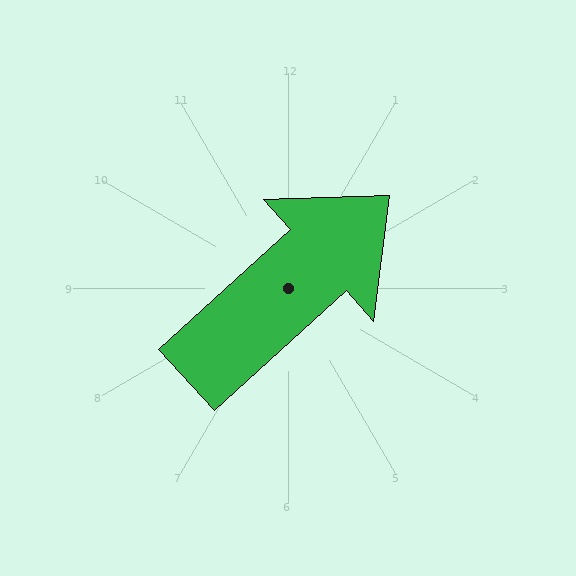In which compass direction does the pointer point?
Northeast.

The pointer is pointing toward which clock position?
Roughly 2 o'clock.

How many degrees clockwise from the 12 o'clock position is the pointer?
Approximately 48 degrees.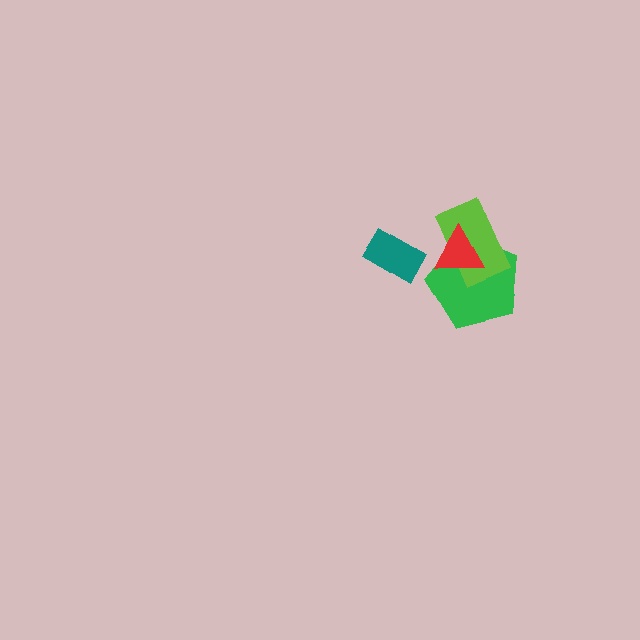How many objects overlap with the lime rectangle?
2 objects overlap with the lime rectangle.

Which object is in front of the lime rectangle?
The red triangle is in front of the lime rectangle.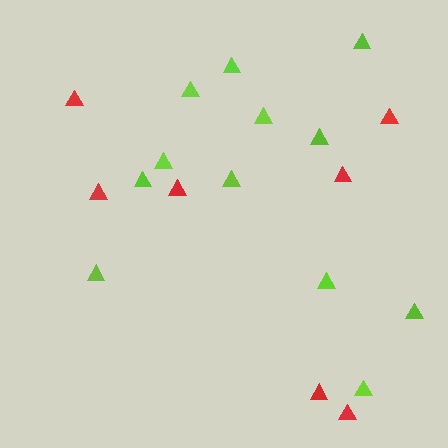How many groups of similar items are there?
There are 2 groups: one group of lime triangles (12) and one group of red triangles (7).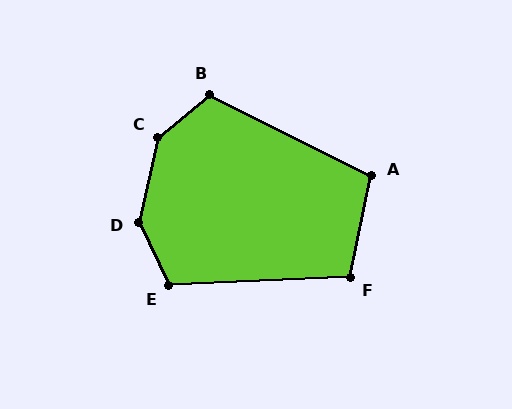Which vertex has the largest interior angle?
C, at approximately 142 degrees.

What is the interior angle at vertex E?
Approximately 113 degrees (obtuse).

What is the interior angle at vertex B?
Approximately 114 degrees (obtuse).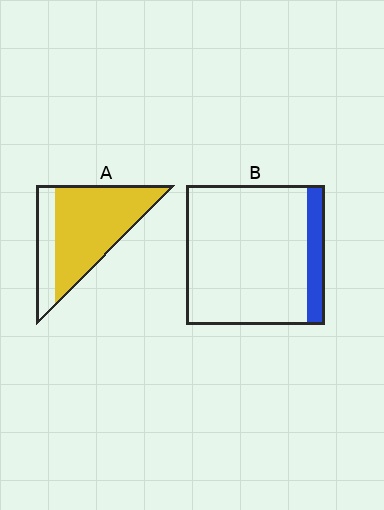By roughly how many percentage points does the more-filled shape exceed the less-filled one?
By roughly 60 percentage points (A over B).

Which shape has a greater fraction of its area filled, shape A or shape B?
Shape A.